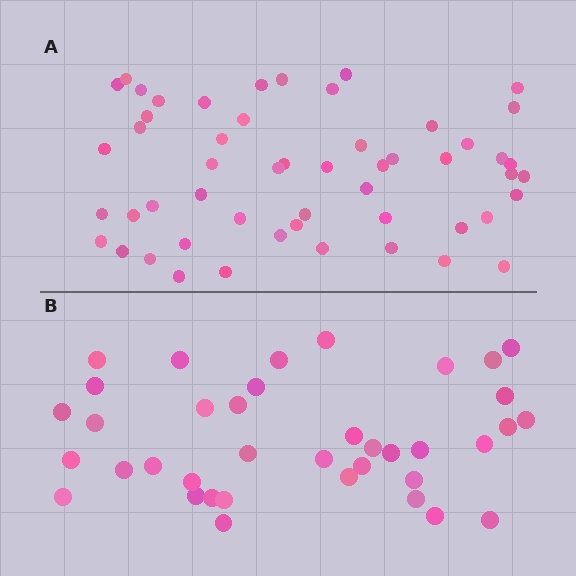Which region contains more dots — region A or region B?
Region A (the top region) has more dots.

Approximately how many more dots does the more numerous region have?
Region A has approximately 15 more dots than region B.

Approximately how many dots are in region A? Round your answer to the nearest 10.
About 50 dots. (The exact count is 53, which rounds to 50.)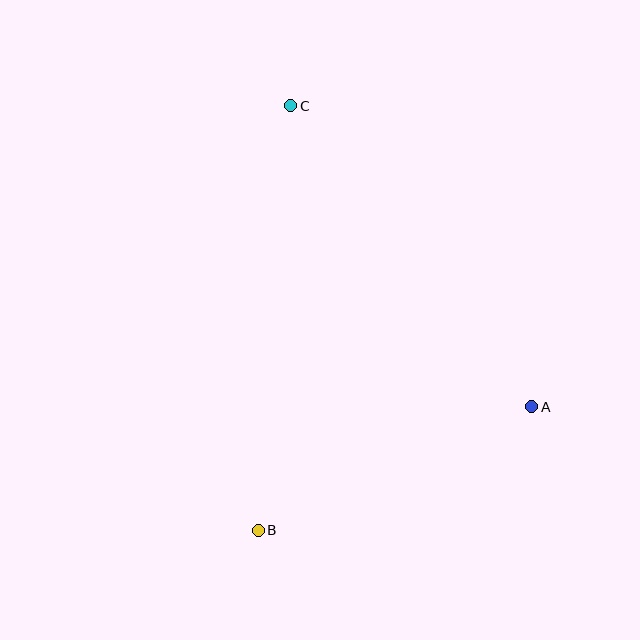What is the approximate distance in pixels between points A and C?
The distance between A and C is approximately 386 pixels.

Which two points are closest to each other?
Points A and B are closest to each other.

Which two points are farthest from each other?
Points B and C are farthest from each other.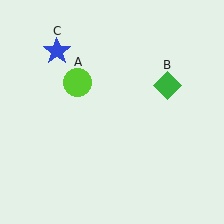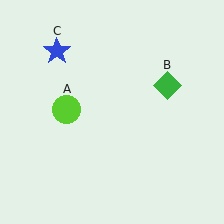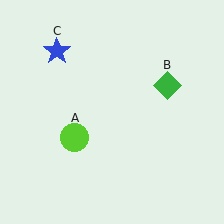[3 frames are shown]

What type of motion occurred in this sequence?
The lime circle (object A) rotated counterclockwise around the center of the scene.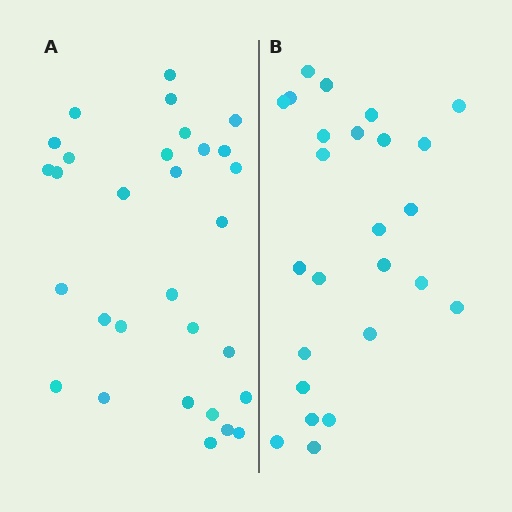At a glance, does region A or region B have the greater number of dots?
Region A (the left region) has more dots.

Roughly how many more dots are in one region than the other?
Region A has about 5 more dots than region B.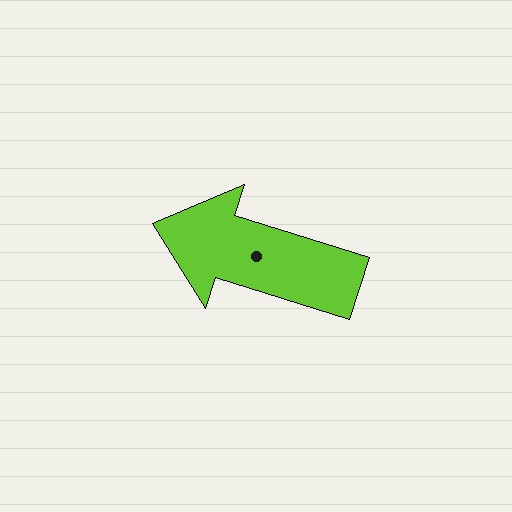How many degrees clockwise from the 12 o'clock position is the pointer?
Approximately 288 degrees.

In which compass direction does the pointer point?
West.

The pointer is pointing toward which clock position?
Roughly 10 o'clock.